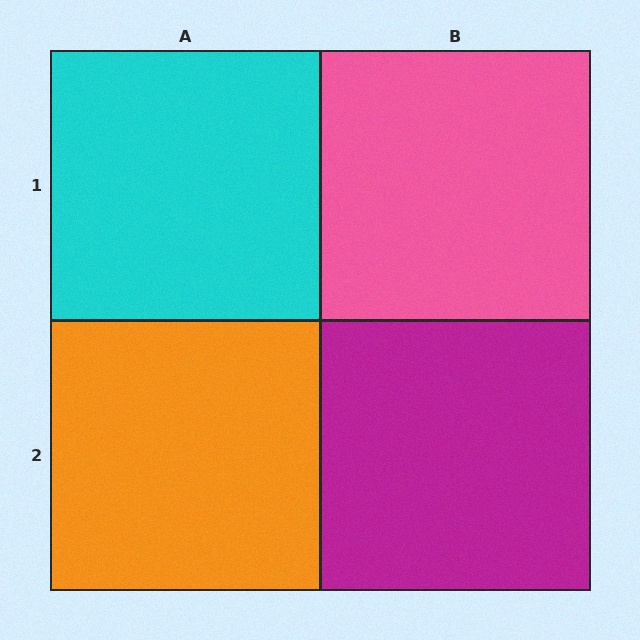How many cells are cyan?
1 cell is cyan.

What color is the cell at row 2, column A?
Orange.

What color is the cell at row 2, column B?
Magenta.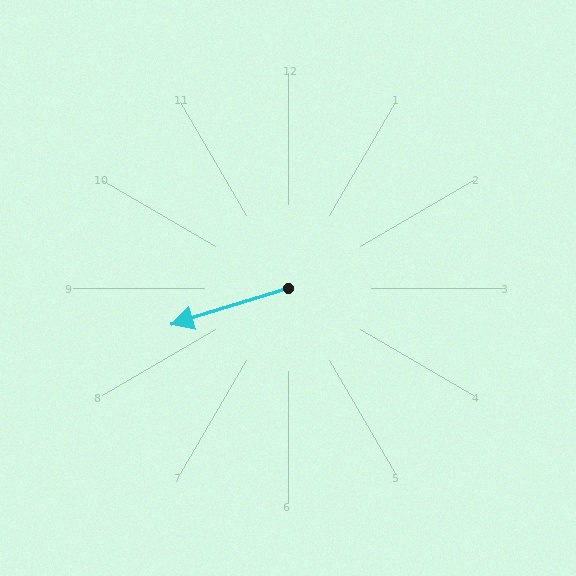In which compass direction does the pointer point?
West.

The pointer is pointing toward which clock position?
Roughly 8 o'clock.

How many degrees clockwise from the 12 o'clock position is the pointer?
Approximately 253 degrees.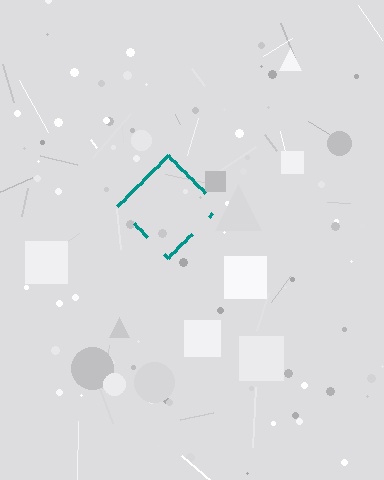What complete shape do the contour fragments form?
The contour fragments form a diamond.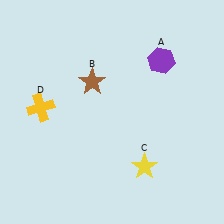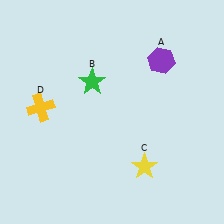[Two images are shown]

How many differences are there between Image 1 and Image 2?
There is 1 difference between the two images.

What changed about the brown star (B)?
In Image 1, B is brown. In Image 2, it changed to green.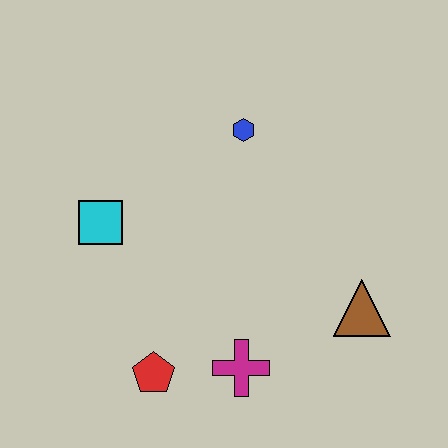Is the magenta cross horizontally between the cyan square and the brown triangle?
Yes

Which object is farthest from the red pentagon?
The blue hexagon is farthest from the red pentagon.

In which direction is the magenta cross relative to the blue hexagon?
The magenta cross is below the blue hexagon.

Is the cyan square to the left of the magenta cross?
Yes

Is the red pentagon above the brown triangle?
No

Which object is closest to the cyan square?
The red pentagon is closest to the cyan square.